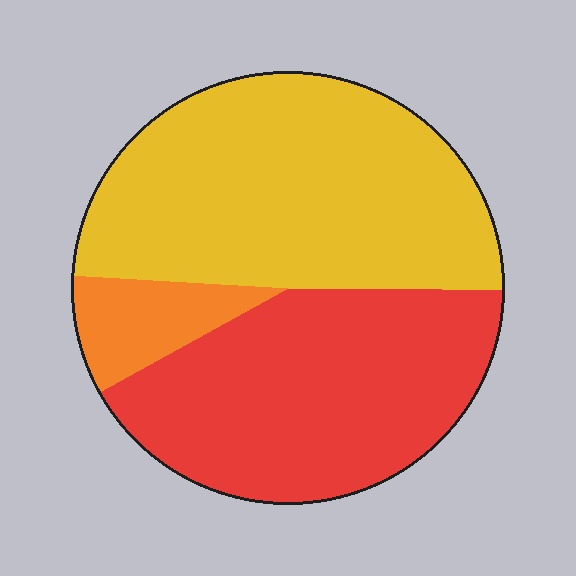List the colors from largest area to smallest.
From largest to smallest: yellow, red, orange.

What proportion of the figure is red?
Red covers about 40% of the figure.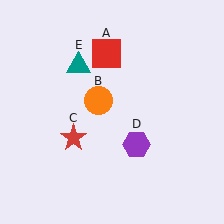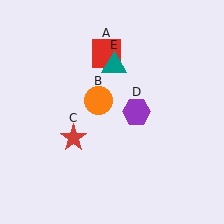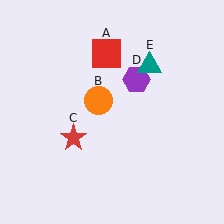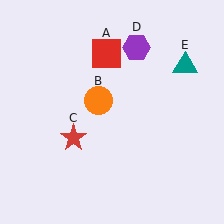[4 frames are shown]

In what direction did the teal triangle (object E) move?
The teal triangle (object E) moved right.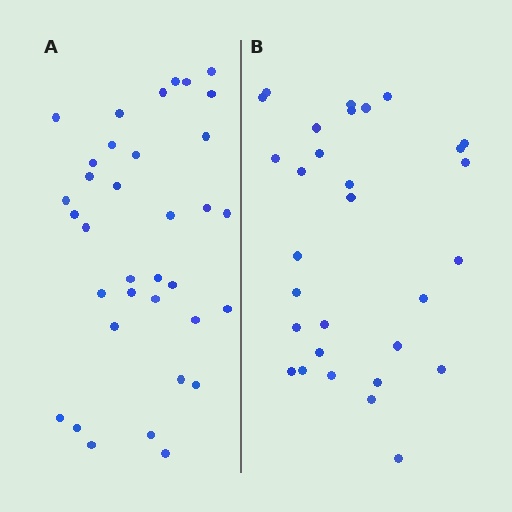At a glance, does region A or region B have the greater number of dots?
Region A (the left region) has more dots.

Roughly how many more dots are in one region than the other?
Region A has about 5 more dots than region B.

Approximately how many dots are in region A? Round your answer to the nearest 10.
About 40 dots. (The exact count is 35, which rounds to 40.)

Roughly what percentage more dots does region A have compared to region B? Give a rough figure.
About 15% more.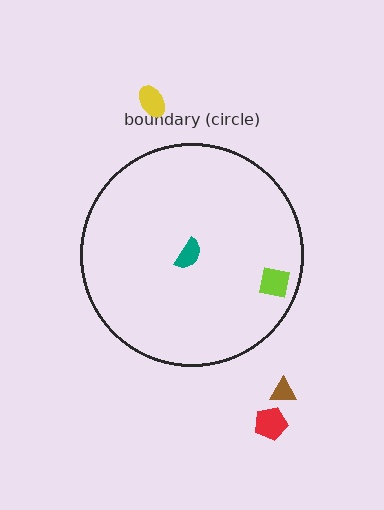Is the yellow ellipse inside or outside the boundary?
Outside.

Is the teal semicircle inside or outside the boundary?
Inside.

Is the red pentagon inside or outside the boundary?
Outside.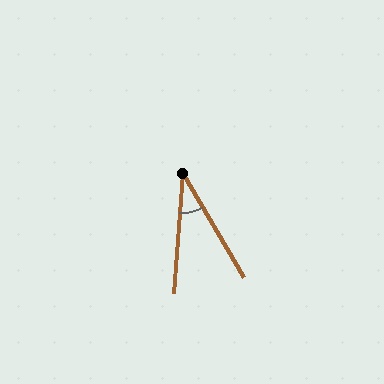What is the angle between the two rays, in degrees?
Approximately 35 degrees.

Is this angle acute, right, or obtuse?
It is acute.